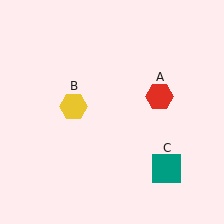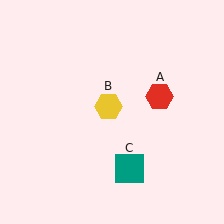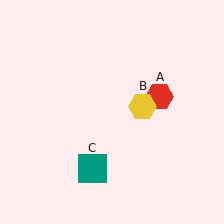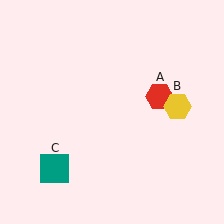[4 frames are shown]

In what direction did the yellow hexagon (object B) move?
The yellow hexagon (object B) moved right.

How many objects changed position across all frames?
2 objects changed position: yellow hexagon (object B), teal square (object C).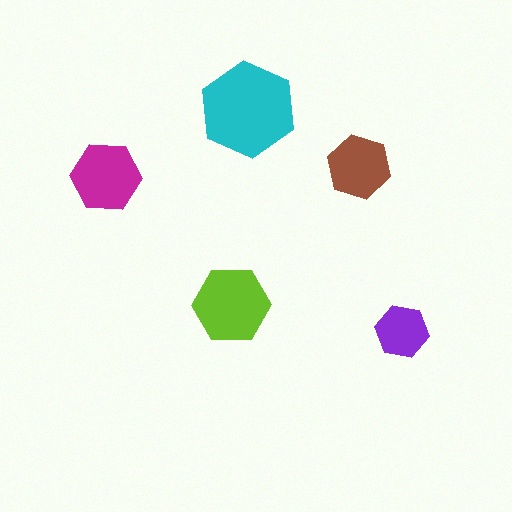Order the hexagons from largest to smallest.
the cyan one, the lime one, the magenta one, the brown one, the purple one.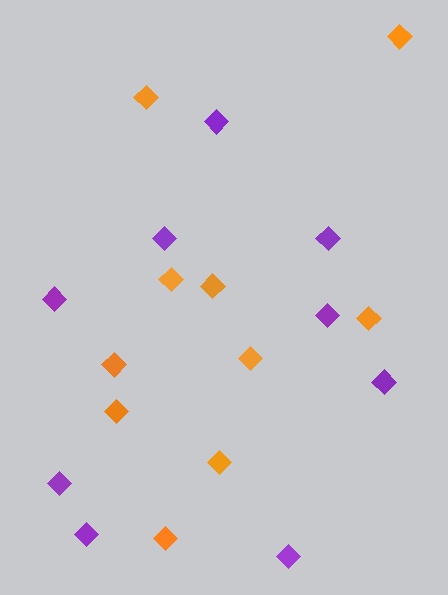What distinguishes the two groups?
There are 2 groups: one group of purple diamonds (9) and one group of orange diamonds (10).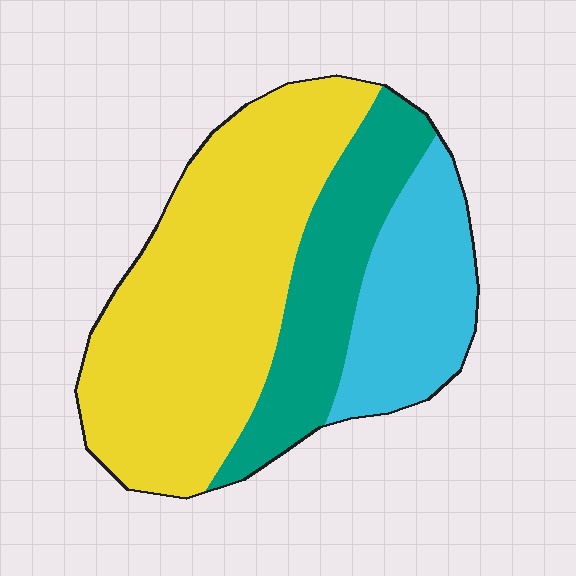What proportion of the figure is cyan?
Cyan takes up less than a quarter of the figure.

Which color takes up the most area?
Yellow, at roughly 55%.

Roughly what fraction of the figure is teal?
Teal covers roughly 25% of the figure.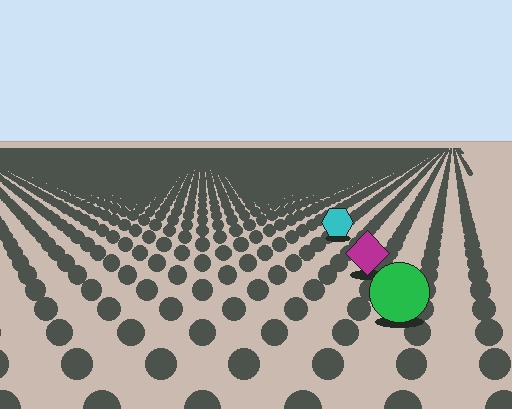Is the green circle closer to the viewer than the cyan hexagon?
Yes. The green circle is closer — you can tell from the texture gradient: the ground texture is coarser near it.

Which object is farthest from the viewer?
The cyan hexagon is farthest from the viewer. It appears smaller and the ground texture around it is denser.